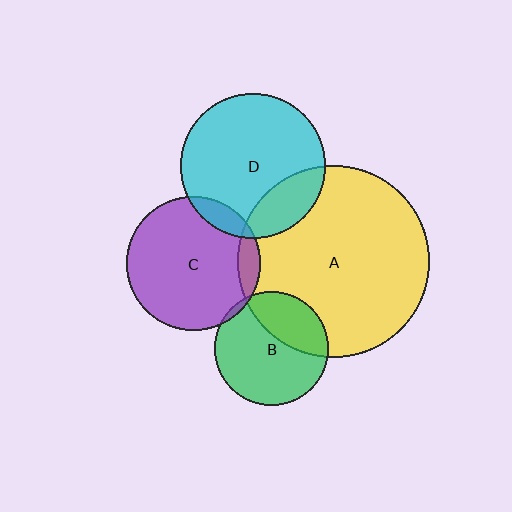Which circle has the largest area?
Circle A (yellow).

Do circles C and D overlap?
Yes.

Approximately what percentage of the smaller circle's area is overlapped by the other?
Approximately 10%.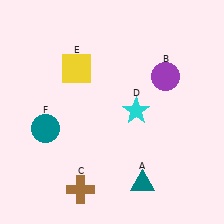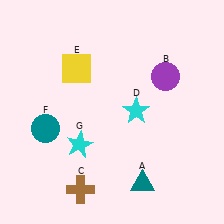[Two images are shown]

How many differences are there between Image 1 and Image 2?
There is 1 difference between the two images.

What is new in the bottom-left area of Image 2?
A cyan star (G) was added in the bottom-left area of Image 2.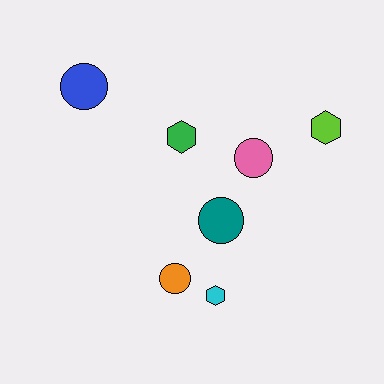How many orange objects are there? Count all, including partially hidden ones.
There is 1 orange object.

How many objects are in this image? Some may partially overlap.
There are 7 objects.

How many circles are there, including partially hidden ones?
There are 4 circles.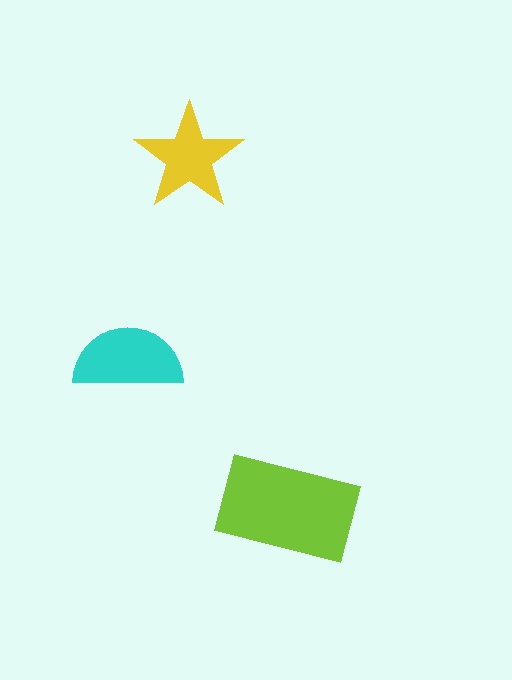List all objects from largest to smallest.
The lime rectangle, the cyan semicircle, the yellow star.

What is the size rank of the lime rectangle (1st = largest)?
1st.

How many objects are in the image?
There are 3 objects in the image.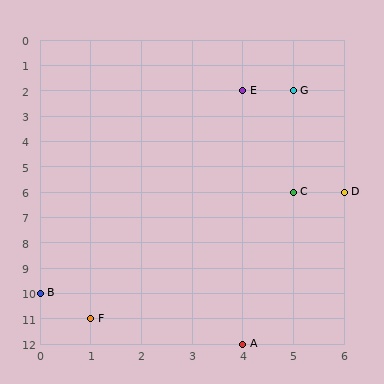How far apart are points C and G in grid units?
Points C and G are 4 rows apart.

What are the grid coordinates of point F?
Point F is at grid coordinates (1, 11).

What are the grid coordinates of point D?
Point D is at grid coordinates (6, 6).